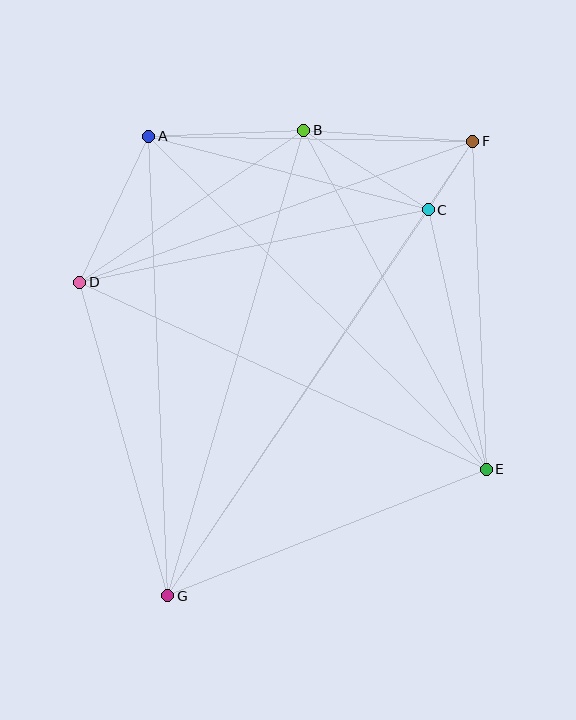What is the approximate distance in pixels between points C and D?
The distance between C and D is approximately 356 pixels.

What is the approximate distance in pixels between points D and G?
The distance between D and G is approximately 326 pixels.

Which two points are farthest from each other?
Points F and G are farthest from each other.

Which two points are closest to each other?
Points C and F are closest to each other.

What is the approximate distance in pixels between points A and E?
The distance between A and E is approximately 474 pixels.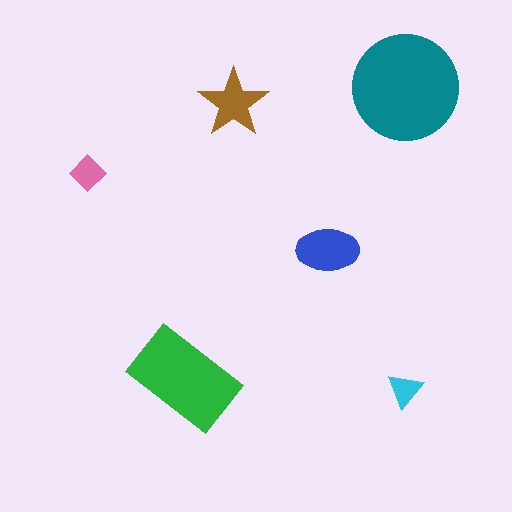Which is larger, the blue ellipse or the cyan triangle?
The blue ellipse.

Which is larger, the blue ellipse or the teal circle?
The teal circle.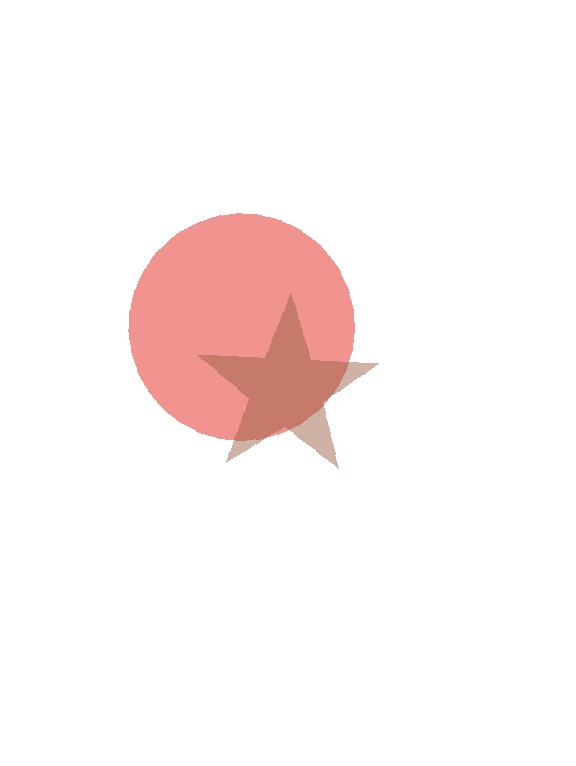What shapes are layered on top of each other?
The layered shapes are: a red circle, a brown star.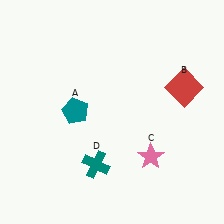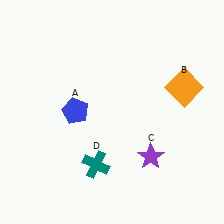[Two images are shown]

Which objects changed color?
A changed from teal to blue. B changed from red to orange. C changed from pink to purple.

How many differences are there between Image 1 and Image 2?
There are 3 differences between the two images.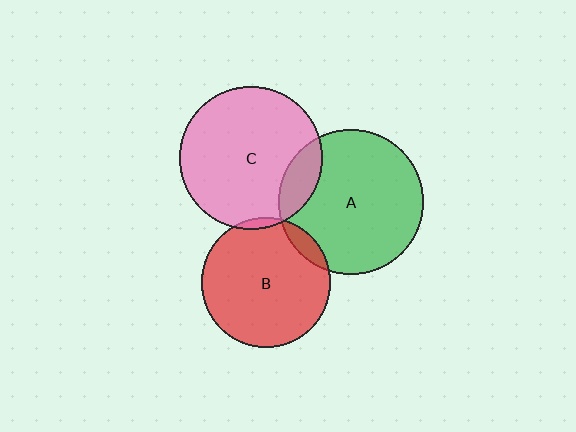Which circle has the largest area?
Circle A (green).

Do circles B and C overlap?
Yes.